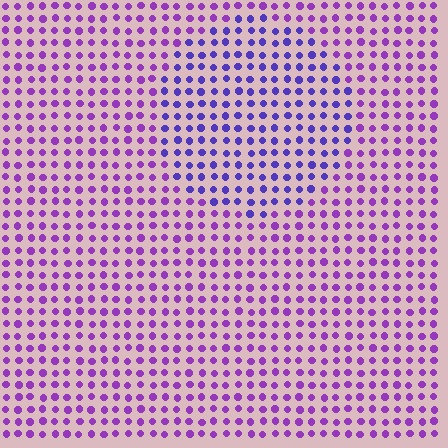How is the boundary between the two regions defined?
The boundary is defined purely by a slight shift in hue (about 31 degrees). Spacing, size, and orientation are identical on both sides.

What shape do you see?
I see a circle.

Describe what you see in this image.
The image is filled with small purple elements in a uniform arrangement. A circle-shaped region is visible where the elements are tinted to a slightly different hue, forming a subtle color boundary.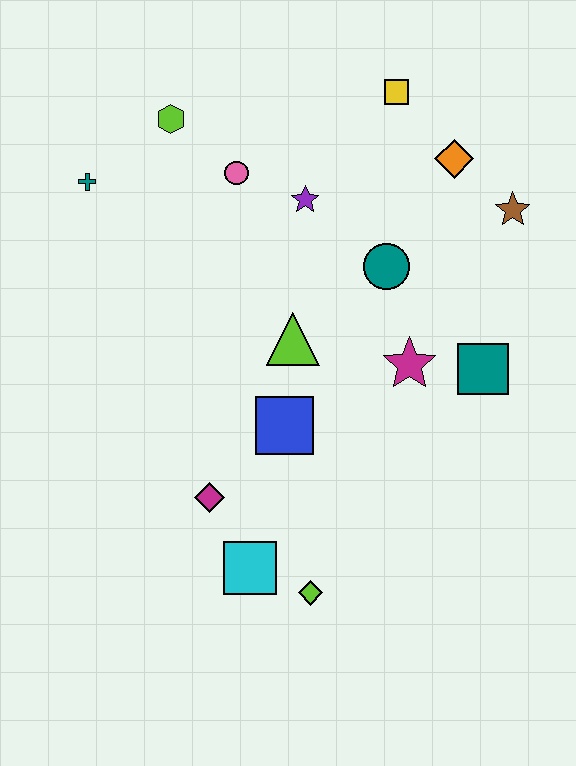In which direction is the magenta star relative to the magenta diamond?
The magenta star is to the right of the magenta diamond.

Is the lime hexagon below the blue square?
No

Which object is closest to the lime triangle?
The blue square is closest to the lime triangle.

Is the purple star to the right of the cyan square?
Yes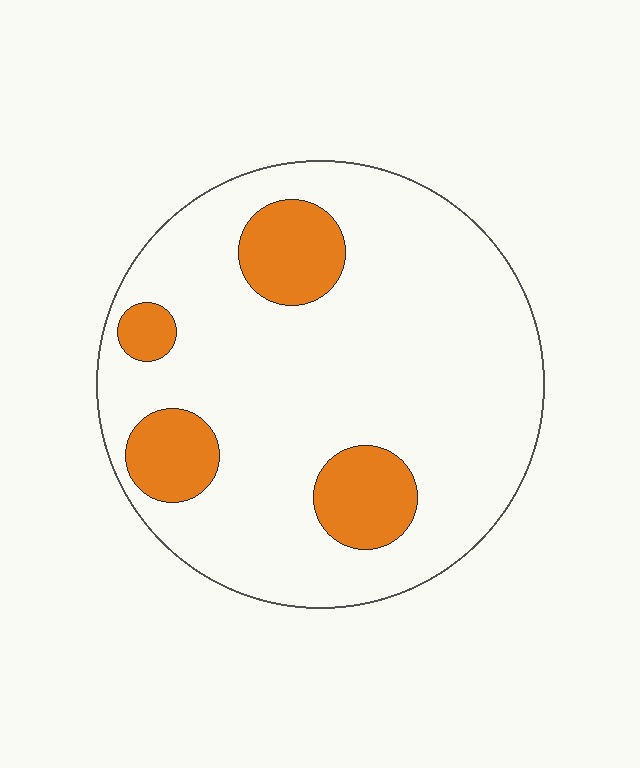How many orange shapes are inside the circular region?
4.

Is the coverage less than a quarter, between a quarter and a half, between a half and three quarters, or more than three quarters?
Less than a quarter.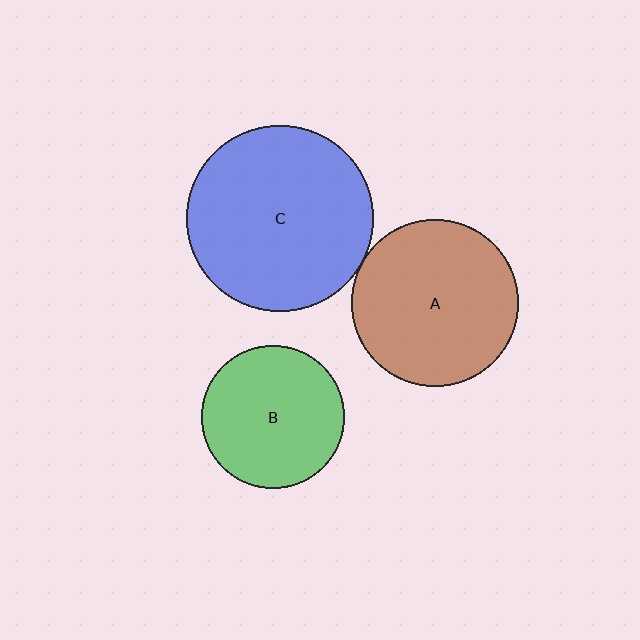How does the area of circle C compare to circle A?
Approximately 1.3 times.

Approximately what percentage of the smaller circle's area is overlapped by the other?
Approximately 5%.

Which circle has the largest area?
Circle C (blue).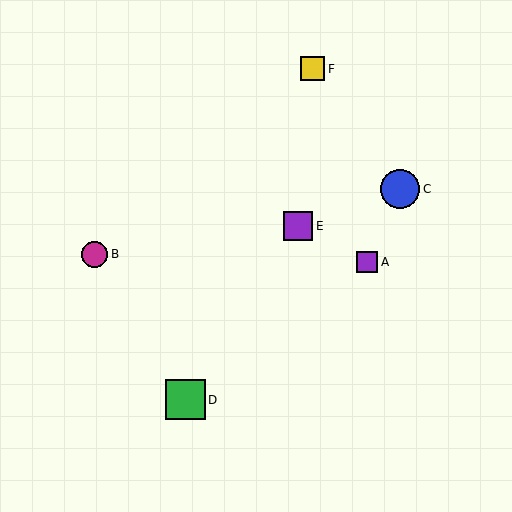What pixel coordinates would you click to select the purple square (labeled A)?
Click at (367, 262) to select the purple square A.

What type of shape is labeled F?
Shape F is a yellow square.